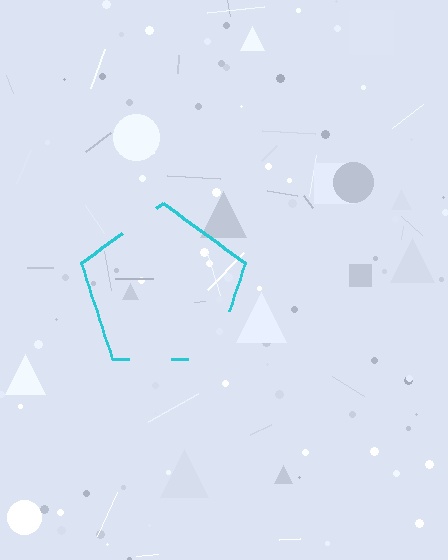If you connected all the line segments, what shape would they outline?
They would outline a pentagon.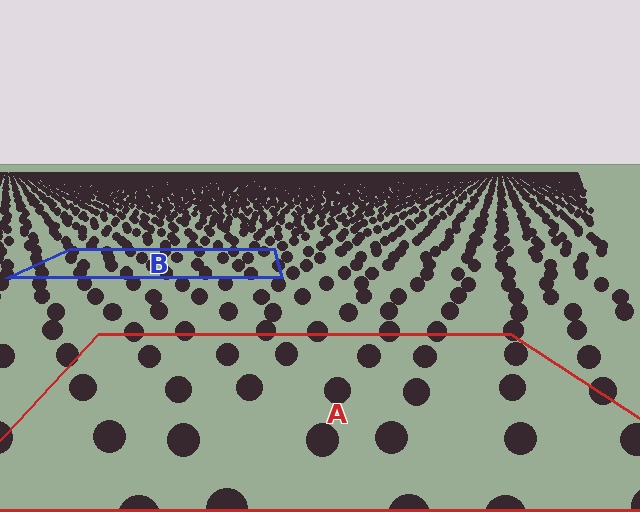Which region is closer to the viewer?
Region A is closer. The texture elements there are larger and more spread out.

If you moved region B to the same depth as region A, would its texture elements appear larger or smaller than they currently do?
They would appear larger. At a closer depth, the same texture elements are projected at a bigger on-screen size.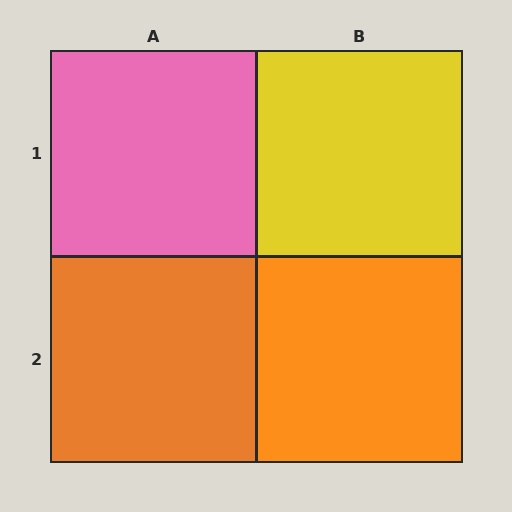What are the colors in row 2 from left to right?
Orange, orange.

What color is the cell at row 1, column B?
Yellow.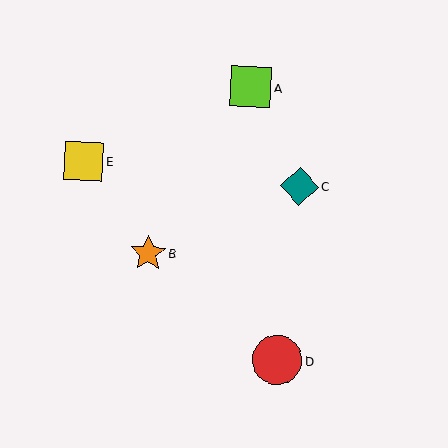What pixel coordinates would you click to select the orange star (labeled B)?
Click at (148, 253) to select the orange star B.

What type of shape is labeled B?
Shape B is an orange star.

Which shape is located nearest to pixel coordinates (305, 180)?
The teal diamond (labeled C) at (299, 186) is nearest to that location.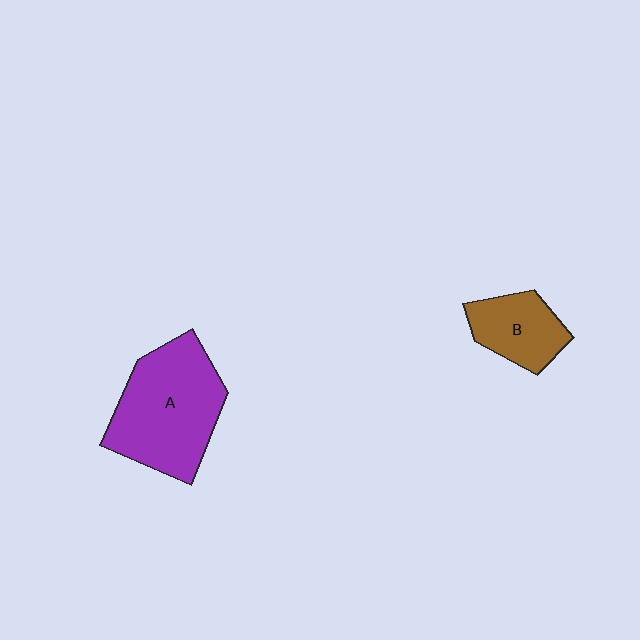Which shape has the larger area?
Shape A (purple).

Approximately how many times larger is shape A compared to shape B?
Approximately 2.1 times.